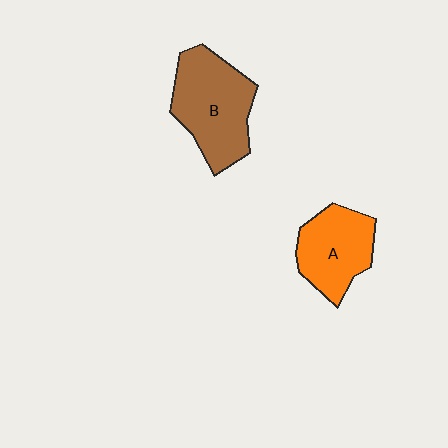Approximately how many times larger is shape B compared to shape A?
Approximately 1.3 times.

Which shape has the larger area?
Shape B (brown).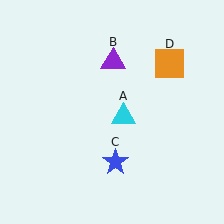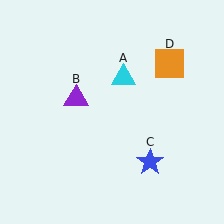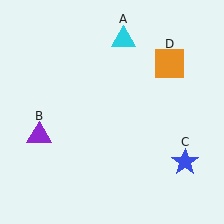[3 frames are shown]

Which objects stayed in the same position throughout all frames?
Orange square (object D) remained stationary.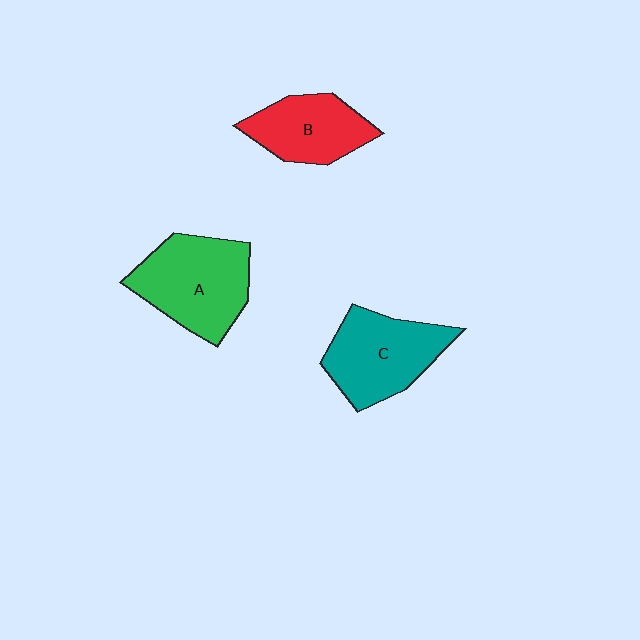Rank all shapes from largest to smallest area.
From largest to smallest: A (green), C (teal), B (red).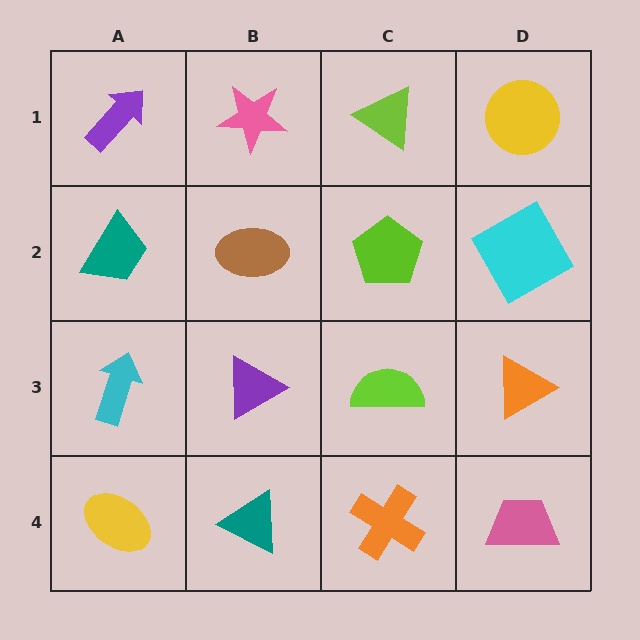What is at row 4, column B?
A teal triangle.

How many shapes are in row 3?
4 shapes.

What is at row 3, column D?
An orange triangle.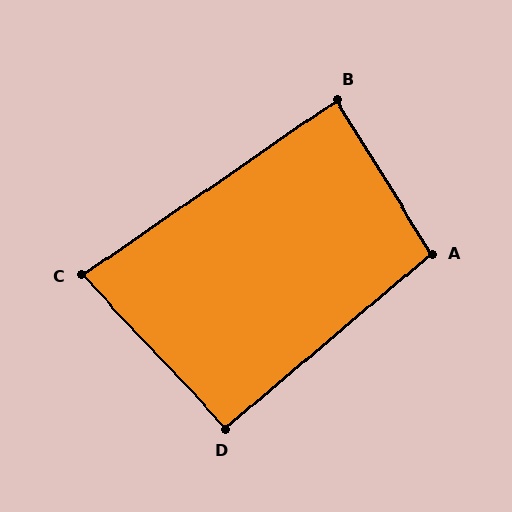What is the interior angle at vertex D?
Approximately 93 degrees (approximately right).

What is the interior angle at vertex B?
Approximately 87 degrees (approximately right).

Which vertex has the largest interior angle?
A, at approximately 99 degrees.